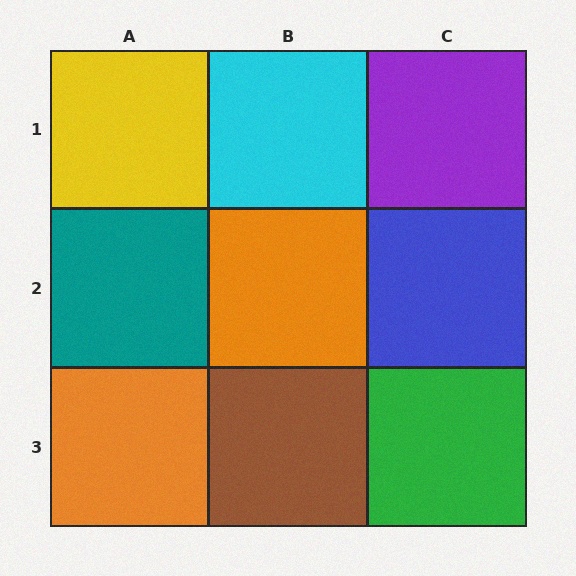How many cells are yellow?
1 cell is yellow.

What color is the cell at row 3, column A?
Orange.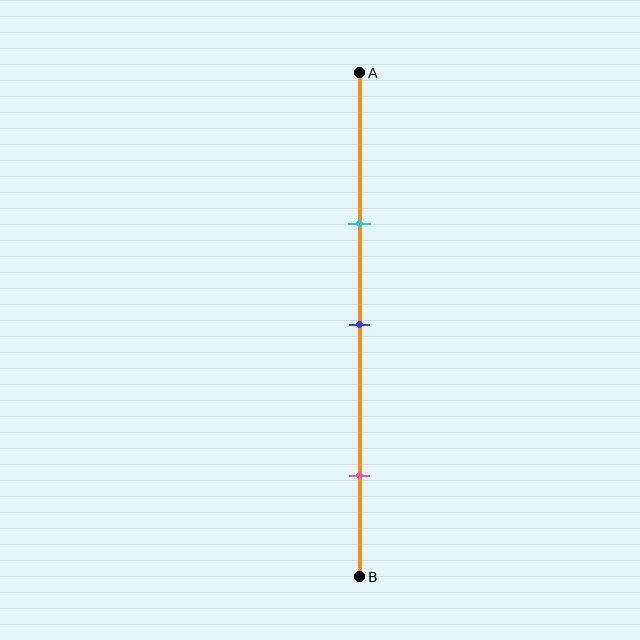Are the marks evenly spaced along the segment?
No, the marks are not evenly spaced.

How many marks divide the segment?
There are 3 marks dividing the segment.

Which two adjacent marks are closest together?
The cyan and blue marks are the closest adjacent pair.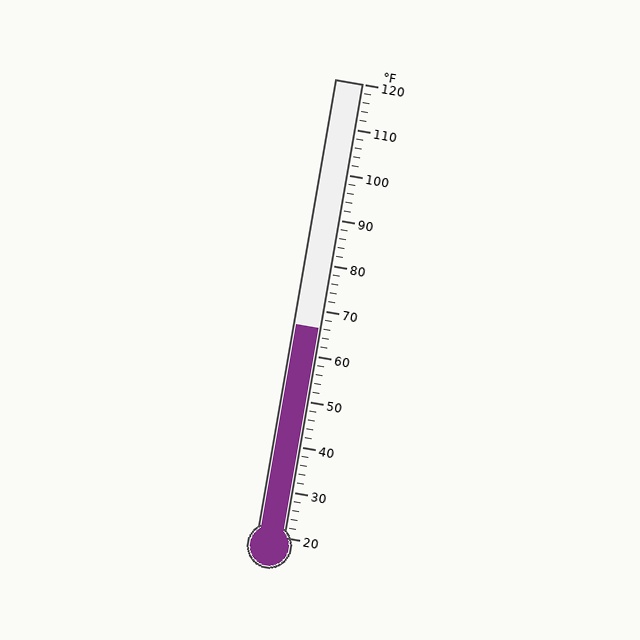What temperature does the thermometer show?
The thermometer shows approximately 66°F.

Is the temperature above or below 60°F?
The temperature is above 60°F.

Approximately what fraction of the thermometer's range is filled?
The thermometer is filled to approximately 45% of its range.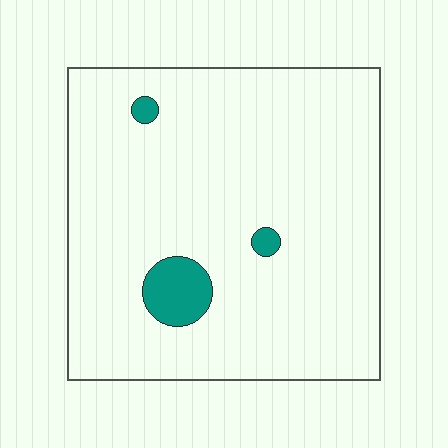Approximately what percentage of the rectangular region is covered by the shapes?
Approximately 5%.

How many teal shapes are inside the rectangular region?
3.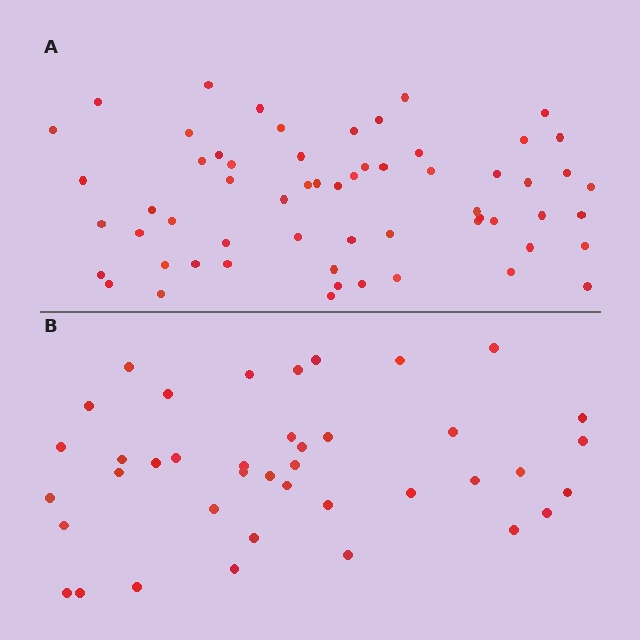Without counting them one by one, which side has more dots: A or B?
Region A (the top region) has more dots.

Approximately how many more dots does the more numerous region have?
Region A has approximately 20 more dots than region B.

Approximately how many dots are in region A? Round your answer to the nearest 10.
About 60 dots.